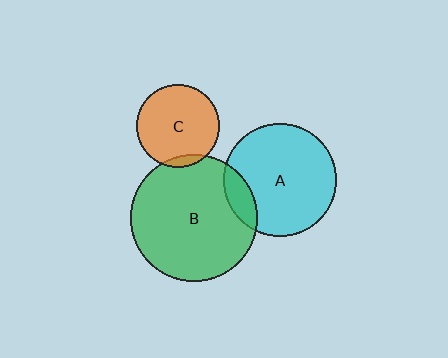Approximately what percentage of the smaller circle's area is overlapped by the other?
Approximately 15%.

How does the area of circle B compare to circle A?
Approximately 1.3 times.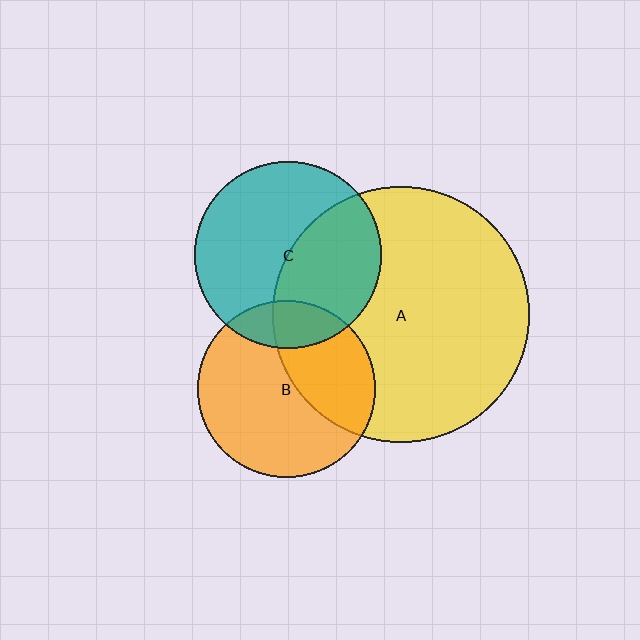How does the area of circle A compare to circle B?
Approximately 2.1 times.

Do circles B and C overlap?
Yes.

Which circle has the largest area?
Circle A (yellow).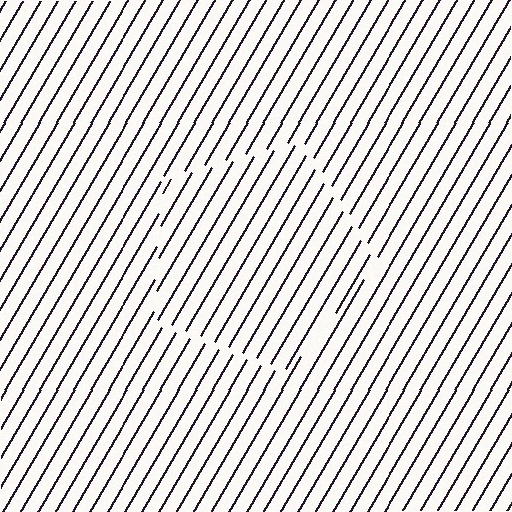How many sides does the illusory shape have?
5 sides — the line-ends trace a pentagon.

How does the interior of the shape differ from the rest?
The interior of the shape contains the same grating, shifted by half a period — the contour is defined by the phase discontinuity where line-ends from the inner and outer gratings abut.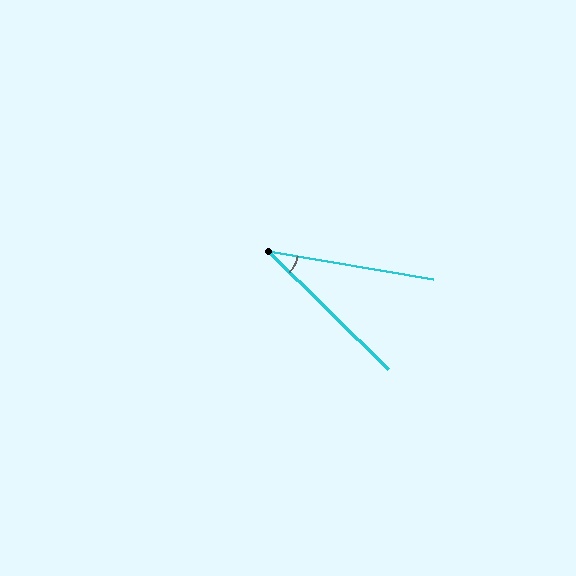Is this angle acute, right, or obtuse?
It is acute.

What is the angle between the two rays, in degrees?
Approximately 35 degrees.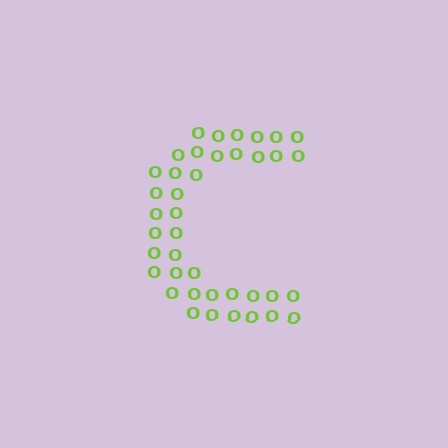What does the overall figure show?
The overall figure shows the letter C.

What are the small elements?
The small elements are letter O's.